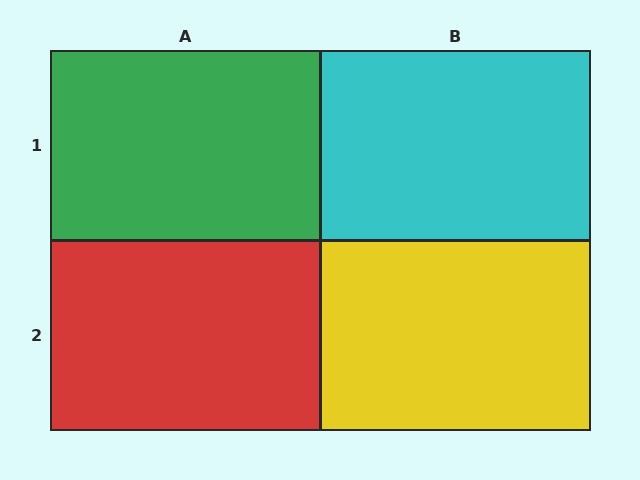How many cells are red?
1 cell is red.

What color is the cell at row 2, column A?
Red.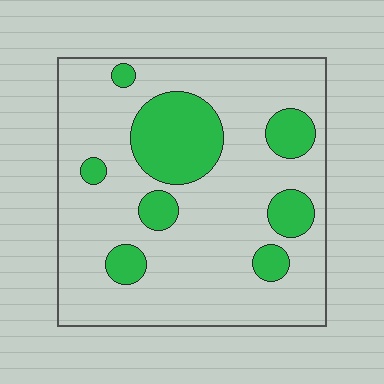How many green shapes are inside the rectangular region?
8.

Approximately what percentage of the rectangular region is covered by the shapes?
Approximately 20%.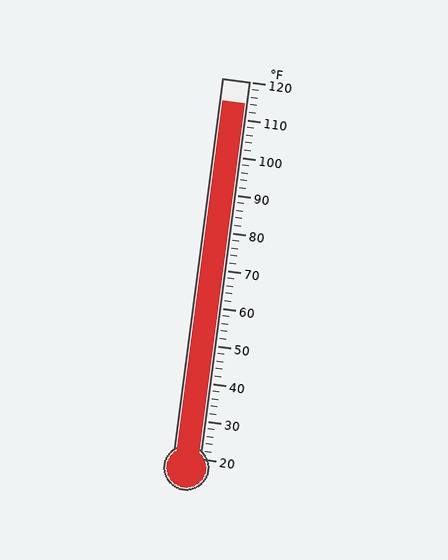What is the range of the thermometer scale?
The thermometer scale ranges from 20°F to 120°F.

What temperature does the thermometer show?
The thermometer shows approximately 114°F.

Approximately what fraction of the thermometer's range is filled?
The thermometer is filled to approximately 95% of its range.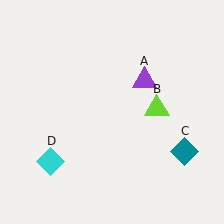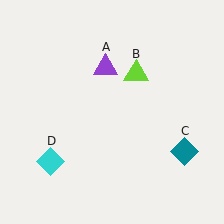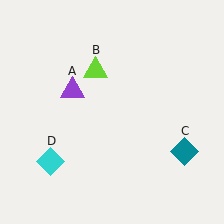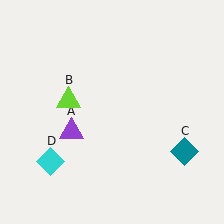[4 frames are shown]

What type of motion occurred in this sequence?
The purple triangle (object A), lime triangle (object B) rotated counterclockwise around the center of the scene.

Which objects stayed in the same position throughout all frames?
Teal diamond (object C) and cyan diamond (object D) remained stationary.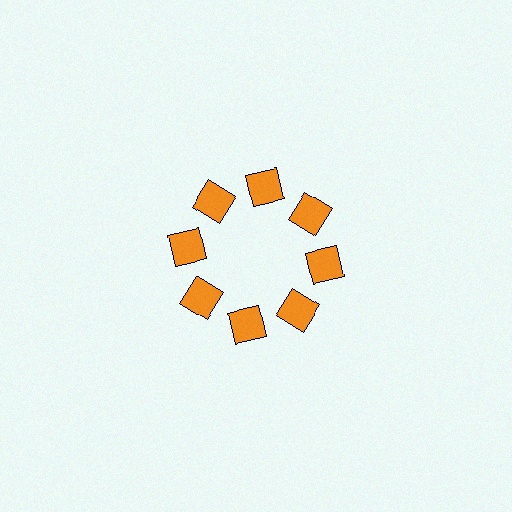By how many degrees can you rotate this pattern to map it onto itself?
The pattern maps onto itself every 45 degrees of rotation.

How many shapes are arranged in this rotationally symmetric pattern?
There are 8 shapes, arranged in 8 groups of 1.